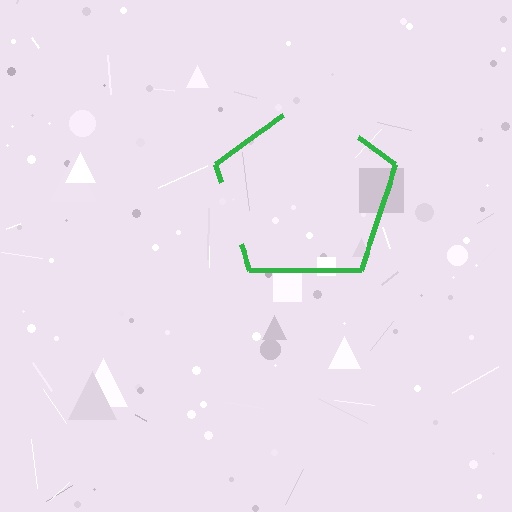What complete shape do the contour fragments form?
The contour fragments form a pentagon.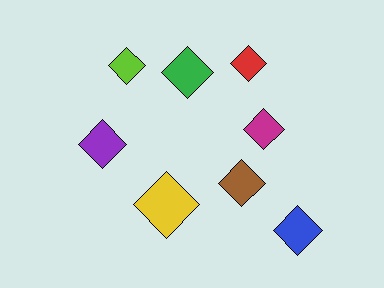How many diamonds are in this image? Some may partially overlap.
There are 8 diamonds.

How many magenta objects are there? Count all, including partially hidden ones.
There is 1 magenta object.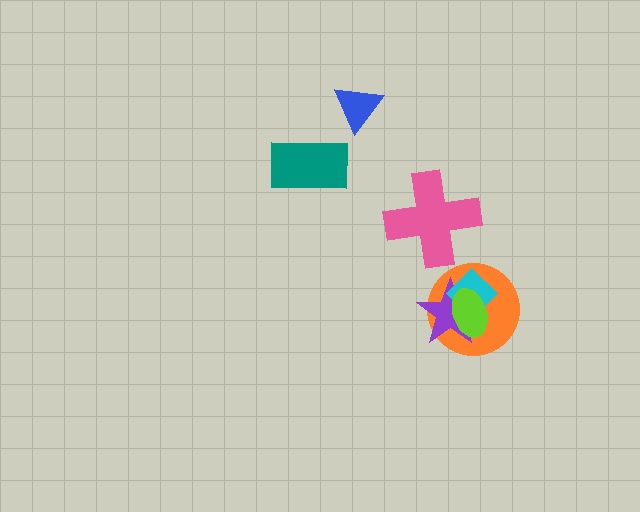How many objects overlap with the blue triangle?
0 objects overlap with the blue triangle.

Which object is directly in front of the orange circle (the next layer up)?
The purple star is directly in front of the orange circle.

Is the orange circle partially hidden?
Yes, it is partially covered by another shape.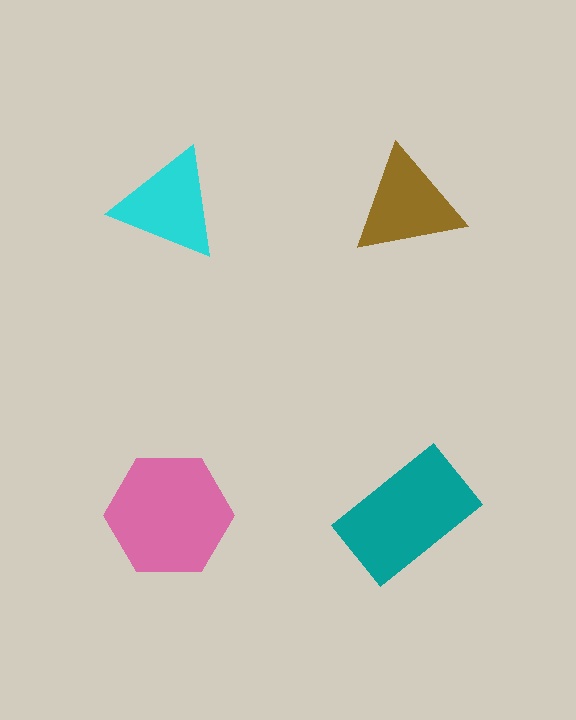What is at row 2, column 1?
A pink hexagon.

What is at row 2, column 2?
A teal rectangle.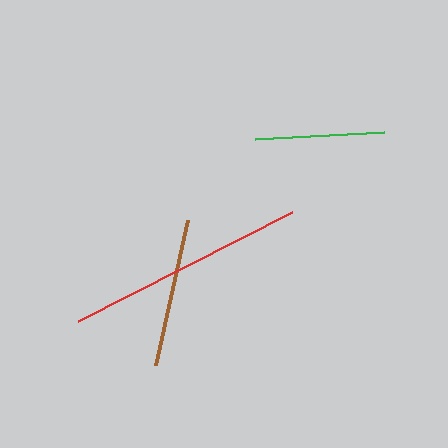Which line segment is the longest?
The red line is the longest at approximately 240 pixels.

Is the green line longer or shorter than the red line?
The red line is longer than the green line.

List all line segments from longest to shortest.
From longest to shortest: red, brown, green.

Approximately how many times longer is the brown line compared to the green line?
The brown line is approximately 1.2 times the length of the green line.